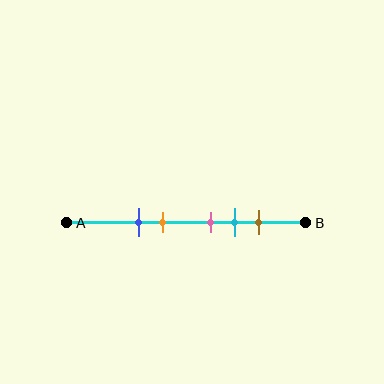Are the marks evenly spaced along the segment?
No, the marks are not evenly spaced.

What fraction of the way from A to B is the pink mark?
The pink mark is approximately 60% (0.6) of the way from A to B.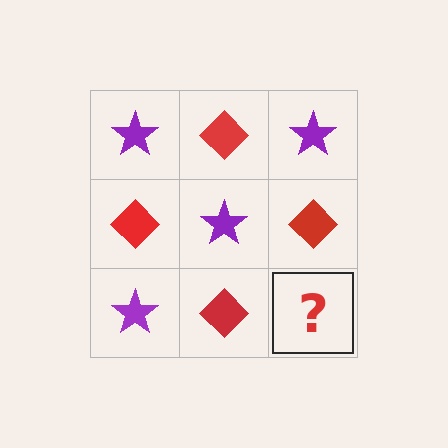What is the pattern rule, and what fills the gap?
The rule is that it alternates purple star and red diamond in a checkerboard pattern. The gap should be filled with a purple star.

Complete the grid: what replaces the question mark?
The question mark should be replaced with a purple star.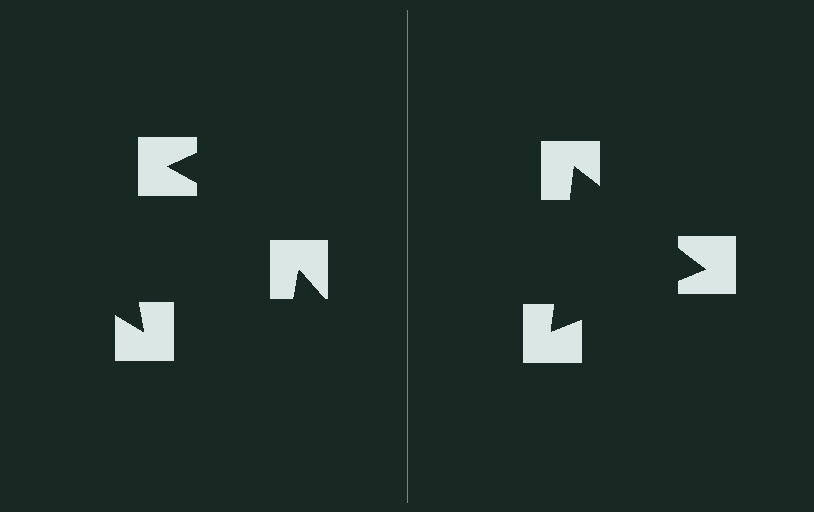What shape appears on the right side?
An illusory triangle.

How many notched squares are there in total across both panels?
6 — 3 on each side.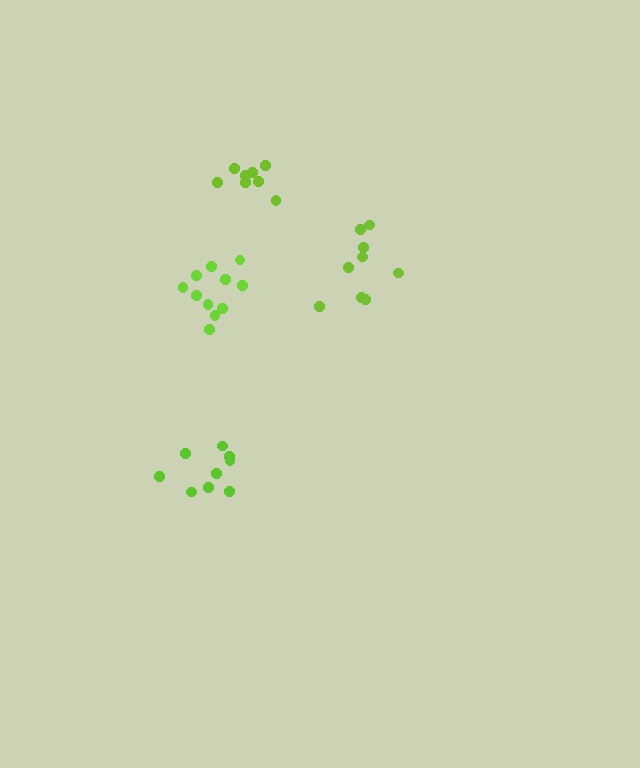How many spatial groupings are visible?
There are 4 spatial groupings.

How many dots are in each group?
Group 1: 9 dots, Group 2: 9 dots, Group 3: 8 dots, Group 4: 11 dots (37 total).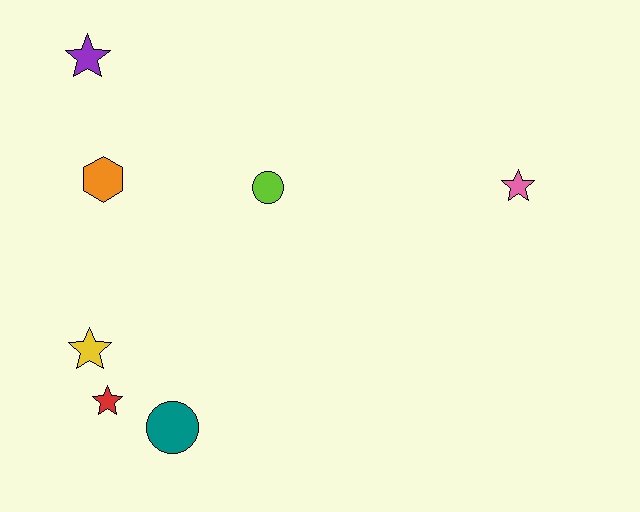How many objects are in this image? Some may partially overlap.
There are 7 objects.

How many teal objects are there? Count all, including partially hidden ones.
There is 1 teal object.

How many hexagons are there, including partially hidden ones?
There is 1 hexagon.